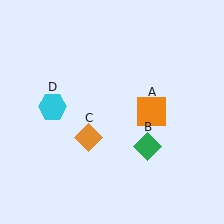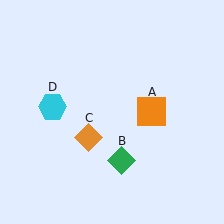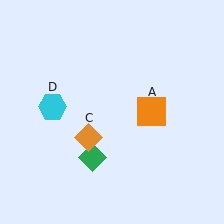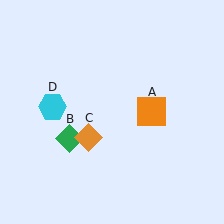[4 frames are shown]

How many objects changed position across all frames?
1 object changed position: green diamond (object B).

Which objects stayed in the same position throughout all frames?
Orange square (object A) and orange diamond (object C) and cyan hexagon (object D) remained stationary.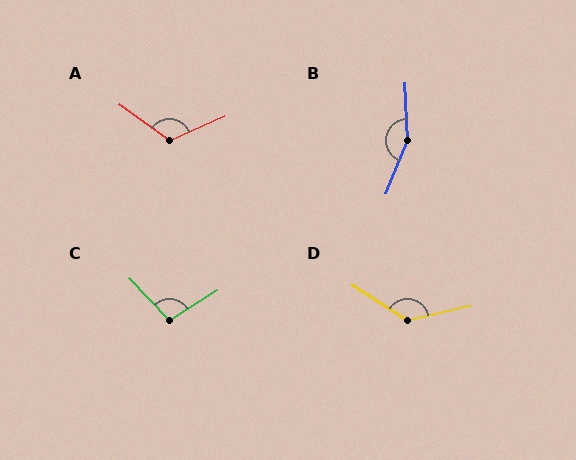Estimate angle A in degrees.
Approximately 120 degrees.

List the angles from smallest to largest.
C (102°), A (120°), D (135°), B (155°).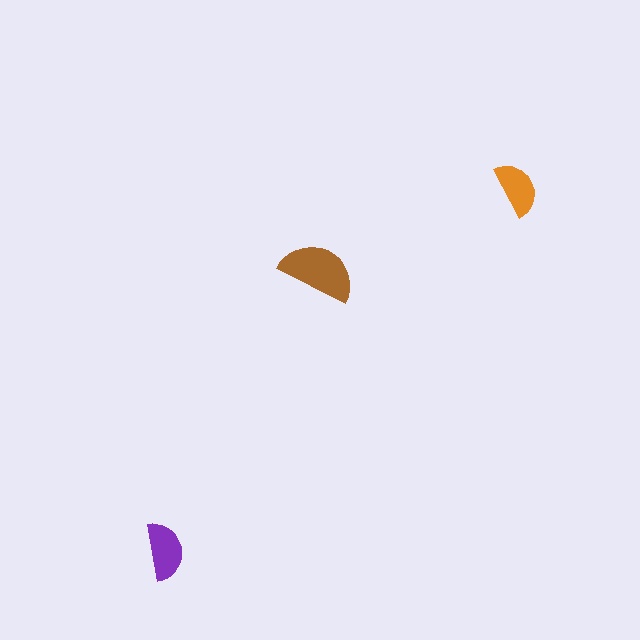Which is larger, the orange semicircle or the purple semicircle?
The purple one.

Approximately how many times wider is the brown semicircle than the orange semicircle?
About 1.5 times wider.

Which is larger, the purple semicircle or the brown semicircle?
The brown one.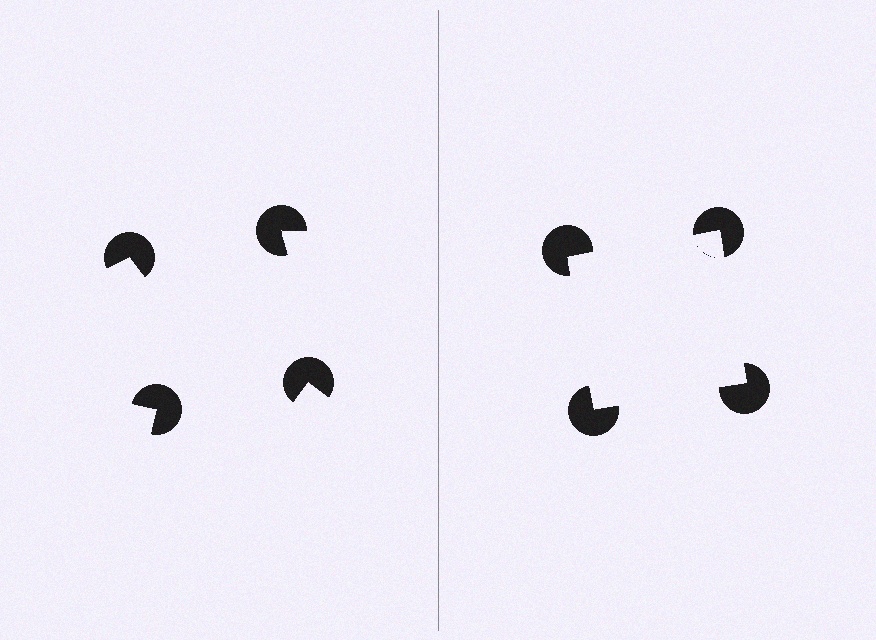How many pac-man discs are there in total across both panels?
8 — 4 on each side.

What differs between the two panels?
The pac-man discs are positioned identically on both sides; only the wedge orientations differ. On the right they align to a square; on the left they are misaligned.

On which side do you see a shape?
An illusory square appears on the right side. On the left side the wedge cuts are rotated, so no coherent shape forms.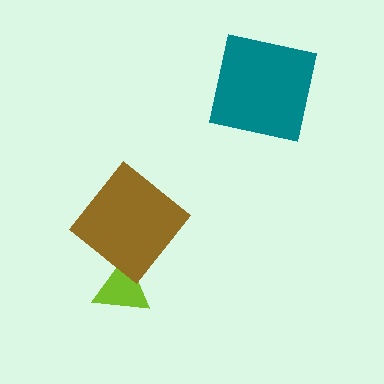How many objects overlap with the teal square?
0 objects overlap with the teal square.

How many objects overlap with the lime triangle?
1 object overlaps with the lime triangle.